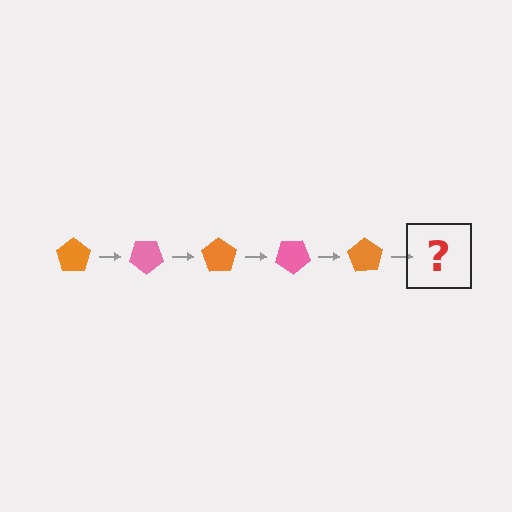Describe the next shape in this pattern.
It should be a pink pentagon, rotated 175 degrees from the start.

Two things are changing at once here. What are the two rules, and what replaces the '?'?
The two rules are that it rotates 35 degrees each step and the color cycles through orange and pink. The '?' should be a pink pentagon, rotated 175 degrees from the start.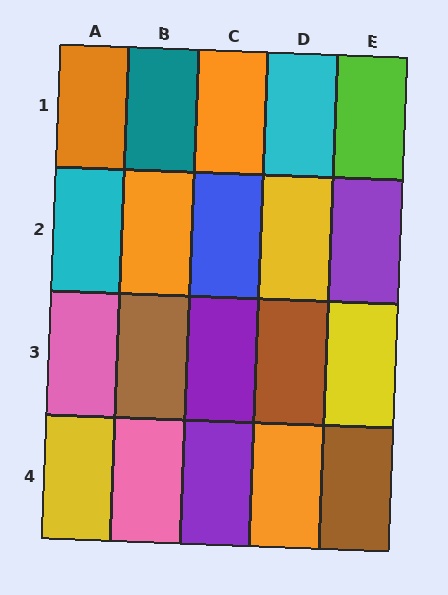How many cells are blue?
1 cell is blue.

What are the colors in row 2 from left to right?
Cyan, orange, blue, yellow, purple.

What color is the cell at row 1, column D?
Cyan.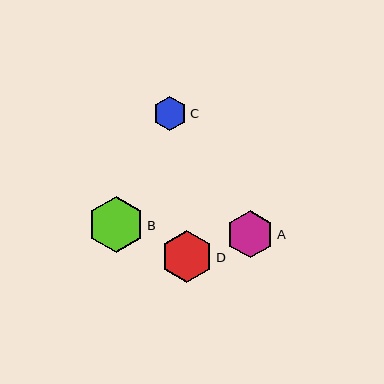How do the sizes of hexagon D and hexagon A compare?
Hexagon D and hexagon A are approximately the same size.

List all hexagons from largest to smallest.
From largest to smallest: B, D, A, C.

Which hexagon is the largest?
Hexagon B is the largest with a size of approximately 56 pixels.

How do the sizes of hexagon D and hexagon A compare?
Hexagon D and hexagon A are approximately the same size.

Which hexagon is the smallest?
Hexagon C is the smallest with a size of approximately 34 pixels.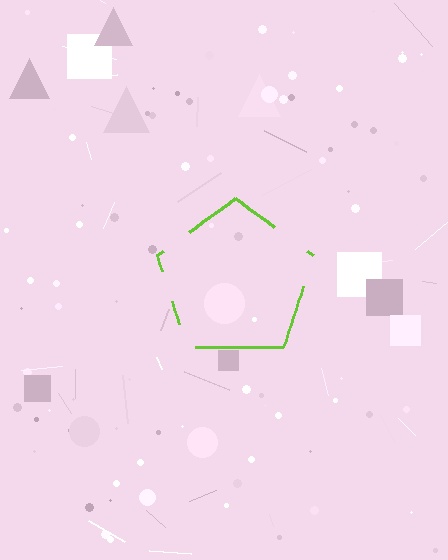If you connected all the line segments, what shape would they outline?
They would outline a pentagon.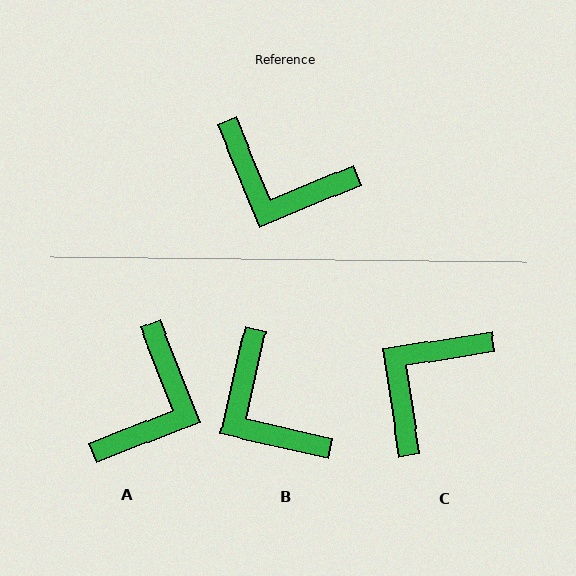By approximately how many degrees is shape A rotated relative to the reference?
Approximately 89 degrees counter-clockwise.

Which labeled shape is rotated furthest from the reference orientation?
C, about 104 degrees away.